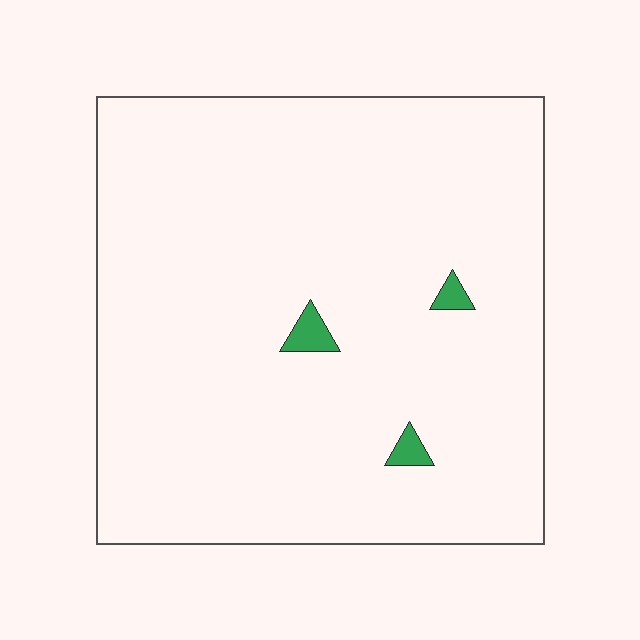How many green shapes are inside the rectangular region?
3.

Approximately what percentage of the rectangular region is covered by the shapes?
Approximately 0%.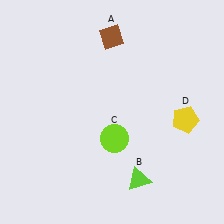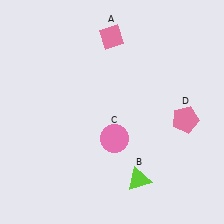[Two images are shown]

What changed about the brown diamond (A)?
In Image 1, A is brown. In Image 2, it changed to pink.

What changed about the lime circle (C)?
In Image 1, C is lime. In Image 2, it changed to pink.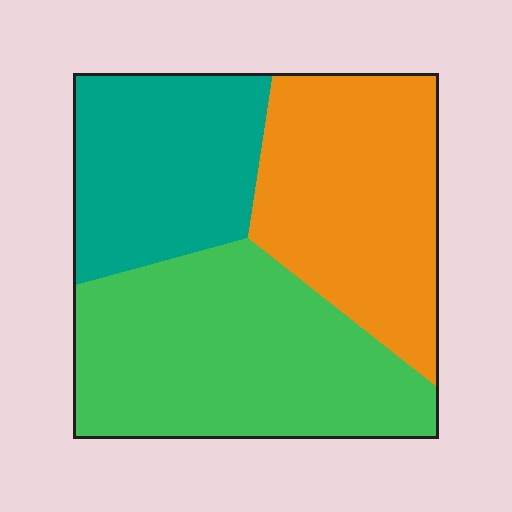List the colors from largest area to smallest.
From largest to smallest: green, orange, teal.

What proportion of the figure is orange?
Orange covers roughly 35% of the figure.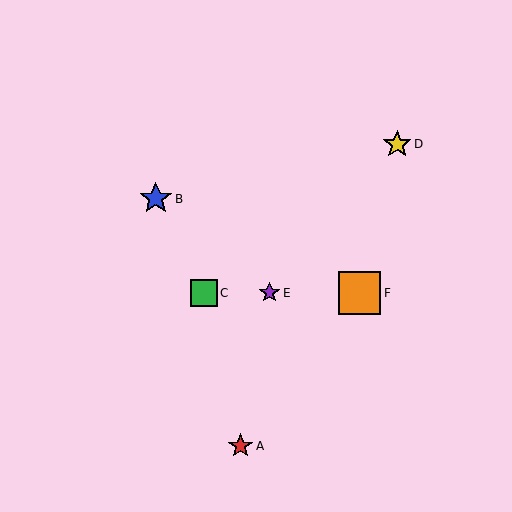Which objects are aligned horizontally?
Objects C, E, F are aligned horizontally.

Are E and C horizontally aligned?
Yes, both are at y≈293.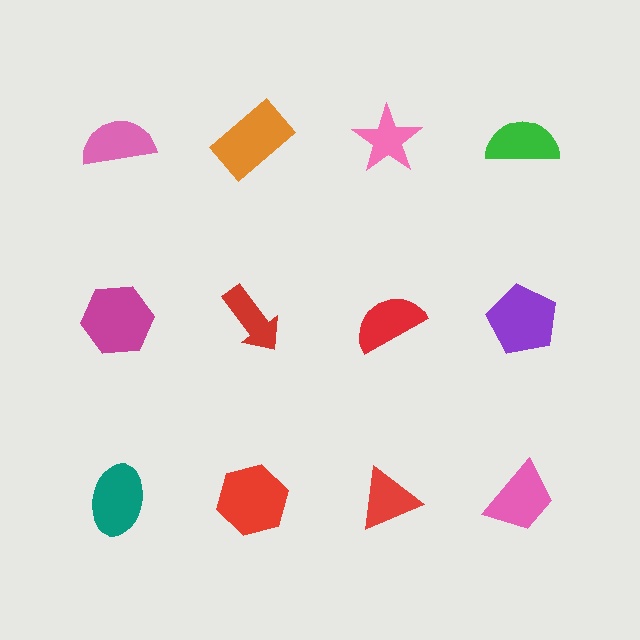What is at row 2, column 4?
A purple pentagon.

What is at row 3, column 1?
A teal ellipse.